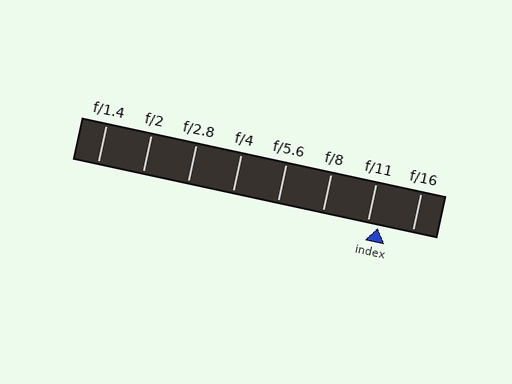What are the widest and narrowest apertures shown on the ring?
The widest aperture shown is f/1.4 and the narrowest is f/16.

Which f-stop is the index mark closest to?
The index mark is closest to f/11.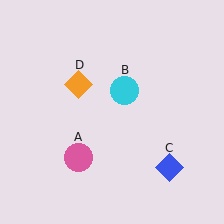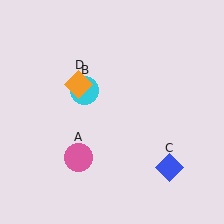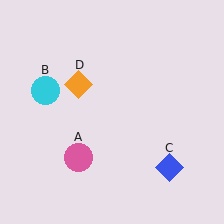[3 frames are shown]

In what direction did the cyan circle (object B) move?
The cyan circle (object B) moved left.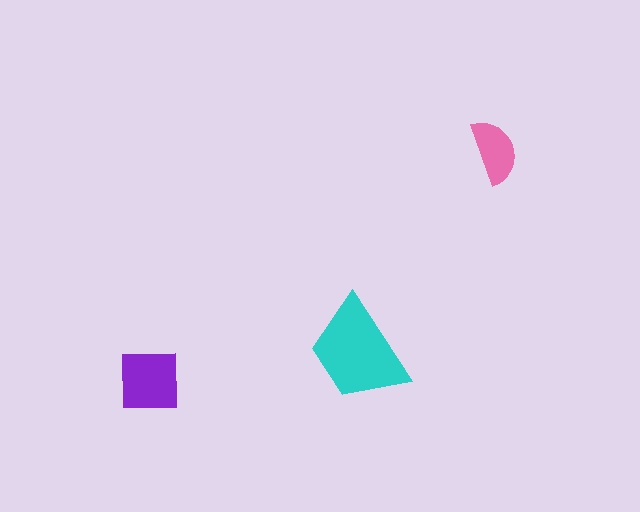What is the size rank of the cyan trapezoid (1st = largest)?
1st.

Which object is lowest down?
The purple square is bottommost.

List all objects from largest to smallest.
The cyan trapezoid, the purple square, the pink semicircle.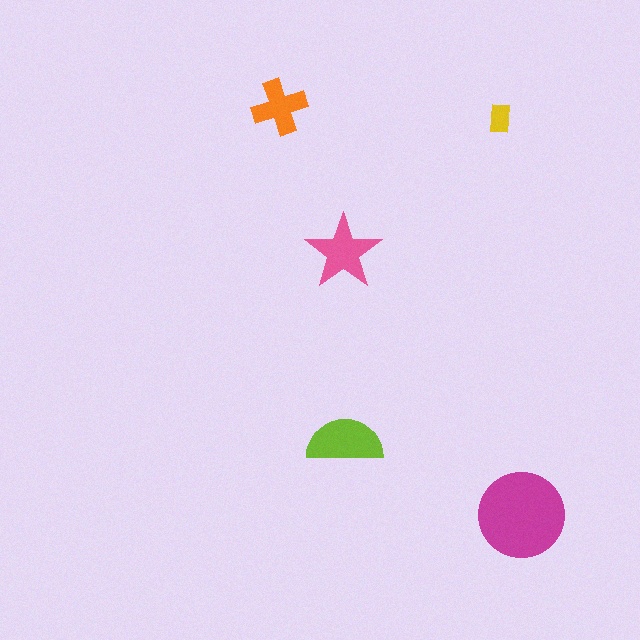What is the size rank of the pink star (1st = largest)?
3rd.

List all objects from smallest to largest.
The yellow rectangle, the orange cross, the pink star, the lime semicircle, the magenta circle.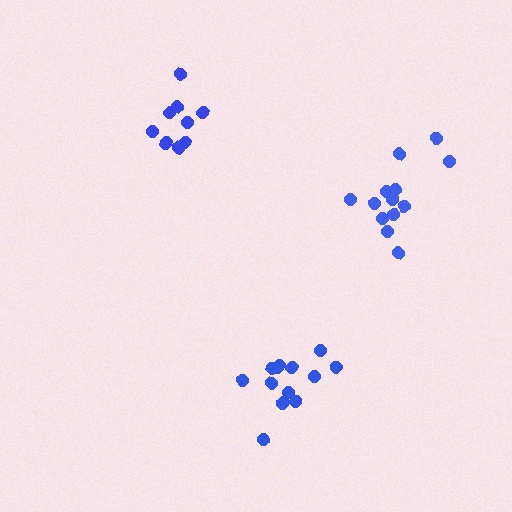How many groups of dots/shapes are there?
There are 3 groups.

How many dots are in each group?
Group 1: 13 dots, Group 2: 9 dots, Group 3: 13 dots (35 total).